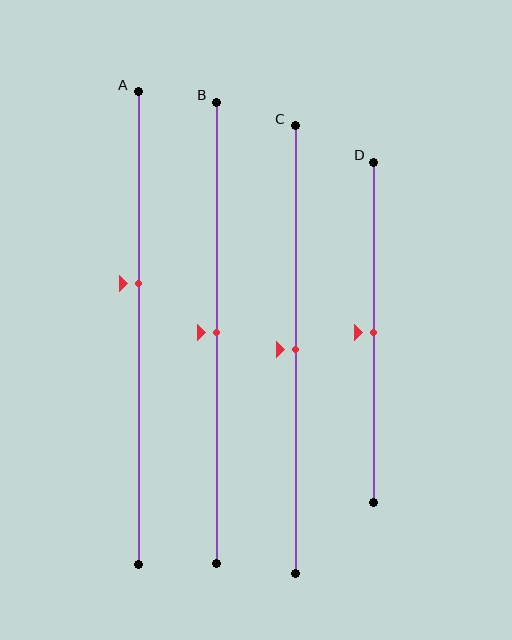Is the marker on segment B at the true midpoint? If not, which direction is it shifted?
Yes, the marker on segment B is at the true midpoint.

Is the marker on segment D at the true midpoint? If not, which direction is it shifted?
Yes, the marker on segment D is at the true midpoint.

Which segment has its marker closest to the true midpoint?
Segment B has its marker closest to the true midpoint.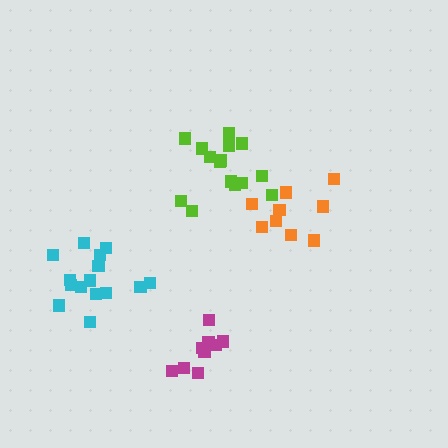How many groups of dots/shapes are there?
There are 4 groups.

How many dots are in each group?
Group 1: 15 dots, Group 2: 15 dots, Group 3: 9 dots, Group 4: 9 dots (48 total).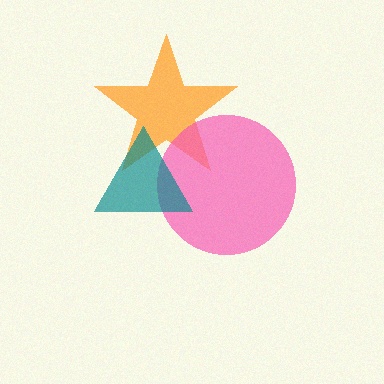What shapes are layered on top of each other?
The layered shapes are: an orange star, a pink circle, a teal triangle.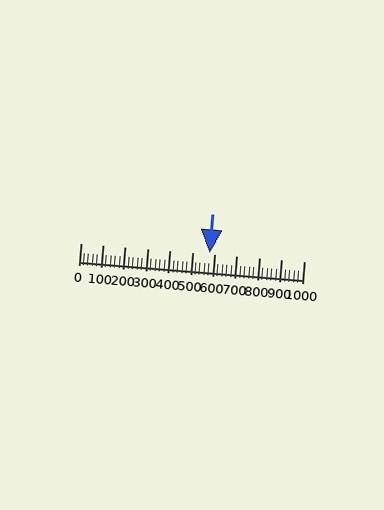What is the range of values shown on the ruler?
The ruler shows values from 0 to 1000.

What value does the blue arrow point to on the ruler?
The blue arrow points to approximately 580.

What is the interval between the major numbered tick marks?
The major tick marks are spaced 100 units apart.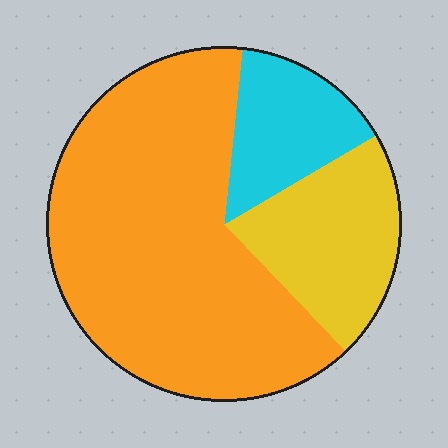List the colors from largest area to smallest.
From largest to smallest: orange, yellow, cyan.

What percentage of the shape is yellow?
Yellow covers roughly 20% of the shape.